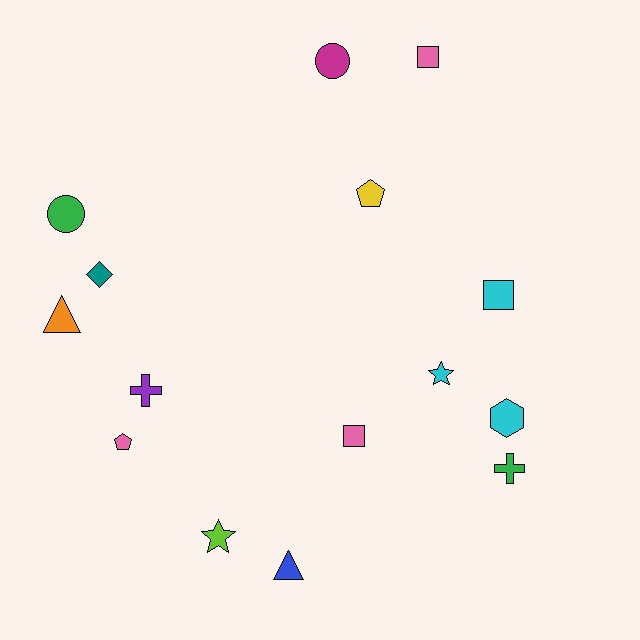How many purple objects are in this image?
There is 1 purple object.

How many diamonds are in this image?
There is 1 diamond.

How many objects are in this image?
There are 15 objects.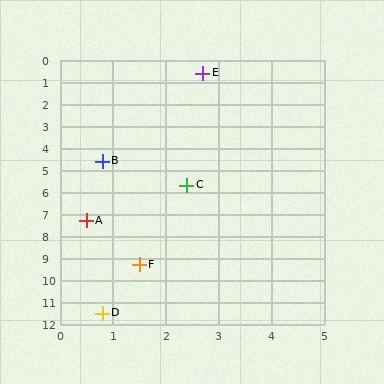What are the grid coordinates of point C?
Point C is at approximately (2.4, 5.7).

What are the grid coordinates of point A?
Point A is at approximately (0.5, 7.3).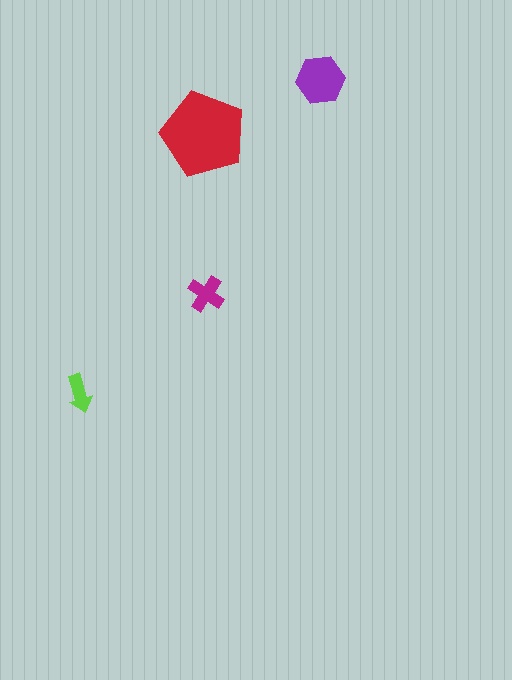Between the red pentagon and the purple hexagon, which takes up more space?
The red pentagon.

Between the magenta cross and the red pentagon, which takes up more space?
The red pentagon.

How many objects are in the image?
There are 4 objects in the image.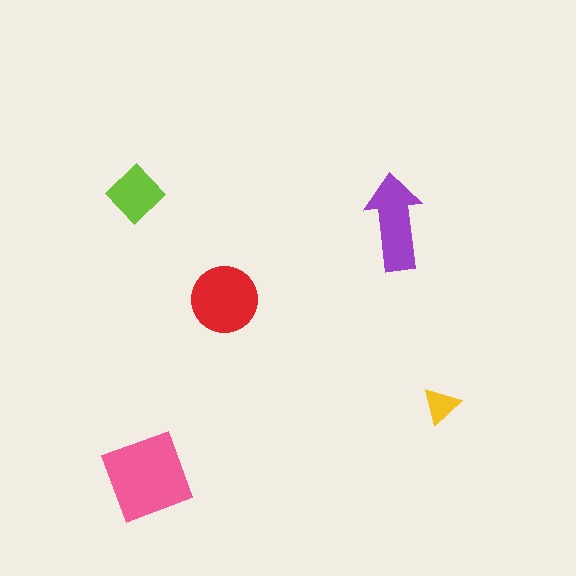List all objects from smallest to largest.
The yellow triangle, the lime diamond, the purple arrow, the red circle, the pink square.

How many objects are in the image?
There are 5 objects in the image.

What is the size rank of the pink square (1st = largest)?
1st.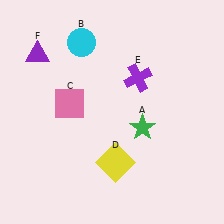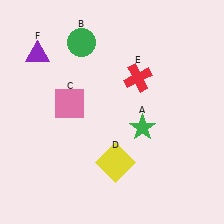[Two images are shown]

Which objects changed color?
B changed from cyan to green. E changed from purple to red.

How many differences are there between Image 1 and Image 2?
There are 2 differences between the two images.